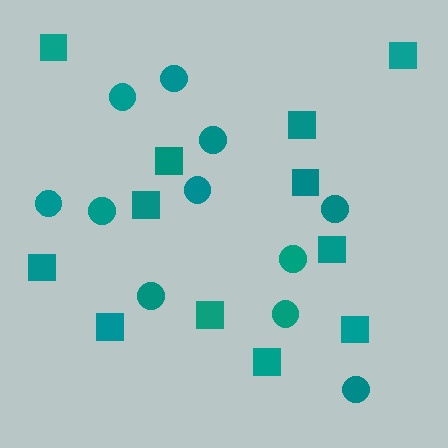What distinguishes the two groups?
There are 2 groups: one group of circles (11) and one group of squares (12).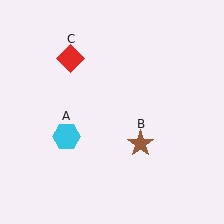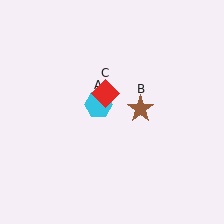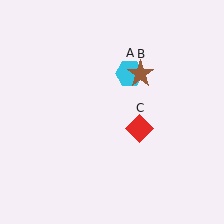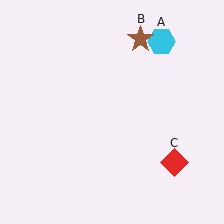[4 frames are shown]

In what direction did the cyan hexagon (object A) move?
The cyan hexagon (object A) moved up and to the right.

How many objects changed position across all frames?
3 objects changed position: cyan hexagon (object A), brown star (object B), red diamond (object C).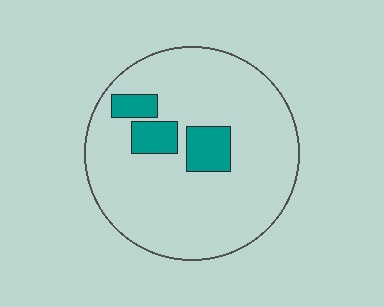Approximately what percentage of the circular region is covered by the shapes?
Approximately 15%.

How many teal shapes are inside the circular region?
3.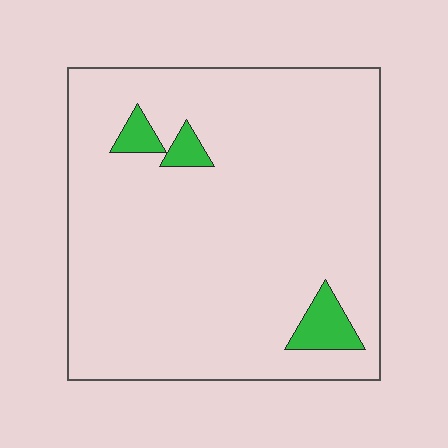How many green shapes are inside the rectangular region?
3.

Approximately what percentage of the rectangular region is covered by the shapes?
Approximately 5%.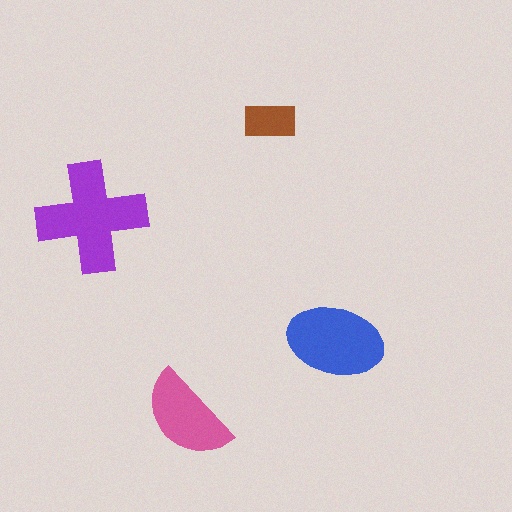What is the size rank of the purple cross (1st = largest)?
1st.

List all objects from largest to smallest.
The purple cross, the blue ellipse, the pink semicircle, the brown rectangle.